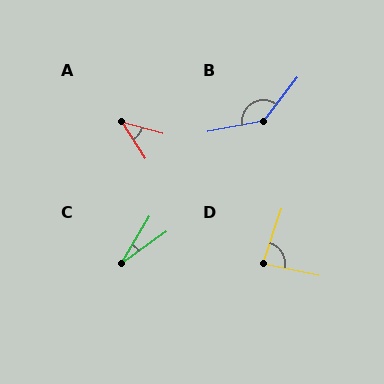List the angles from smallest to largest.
C (23°), A (41°), D (83°), B (139°).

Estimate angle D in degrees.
Approximately 83 degrees.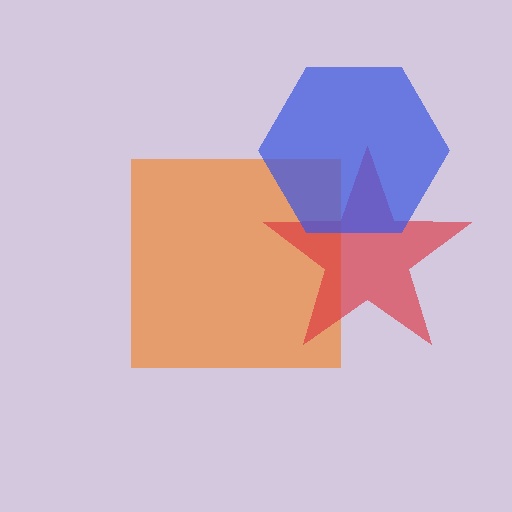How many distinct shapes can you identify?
There are 3 distinct shapes: an orange square, a red star, a blue hexagon.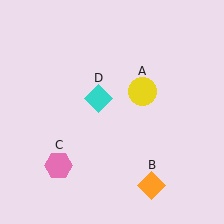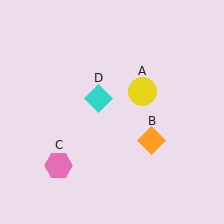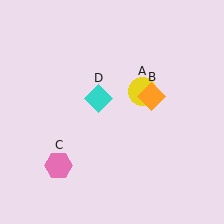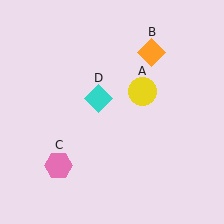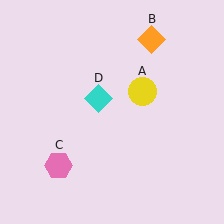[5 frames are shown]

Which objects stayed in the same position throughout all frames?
Yellow circle (object A) and pink hexagon (object C) and cyan diamond (object D) remained stationary.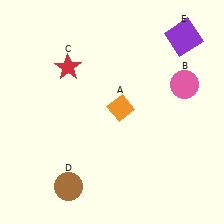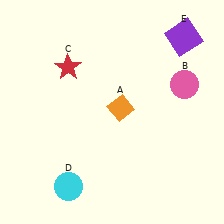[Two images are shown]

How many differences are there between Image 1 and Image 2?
There is 1 difference between the two images.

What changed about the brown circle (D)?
In Image 1, D is brown. In Image 2, it changed to cyan.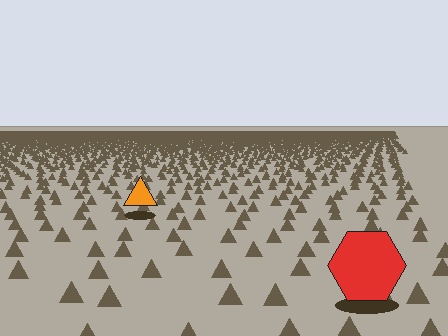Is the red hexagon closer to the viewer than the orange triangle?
Yes. The red hexagon is closer — you can tell from the texture gradient: the ground texture is coarser near it.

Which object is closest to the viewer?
The red hexagon is closest. The texture marks near it are larger and more spread out.